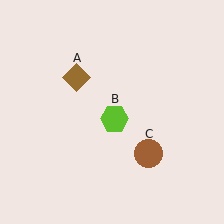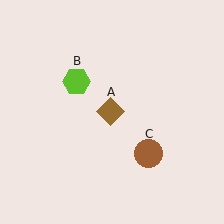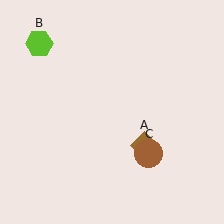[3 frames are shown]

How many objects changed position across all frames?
2 objects changed position: brown diamond (object A), lime hexagon (object B).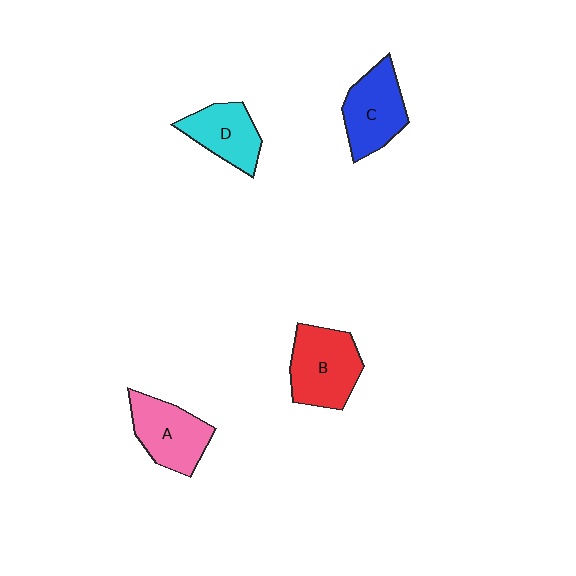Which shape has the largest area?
Shape B (red).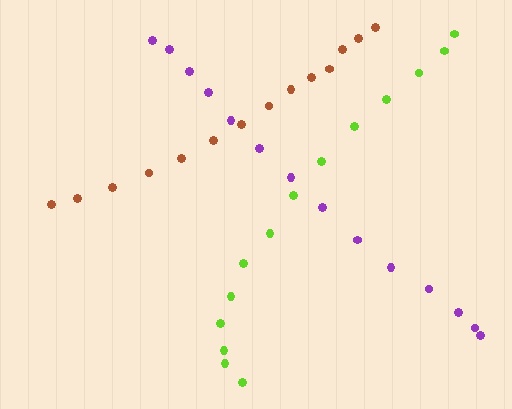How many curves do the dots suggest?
There are 3 distinct paths.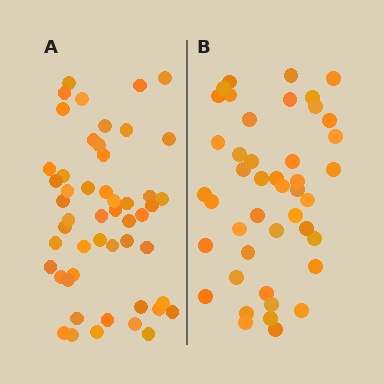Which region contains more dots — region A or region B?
Region A (the left region) has more dots.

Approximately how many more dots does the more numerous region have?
Region A has roughly 8 or so more dots than region B.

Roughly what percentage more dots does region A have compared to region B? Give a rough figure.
About 15% more.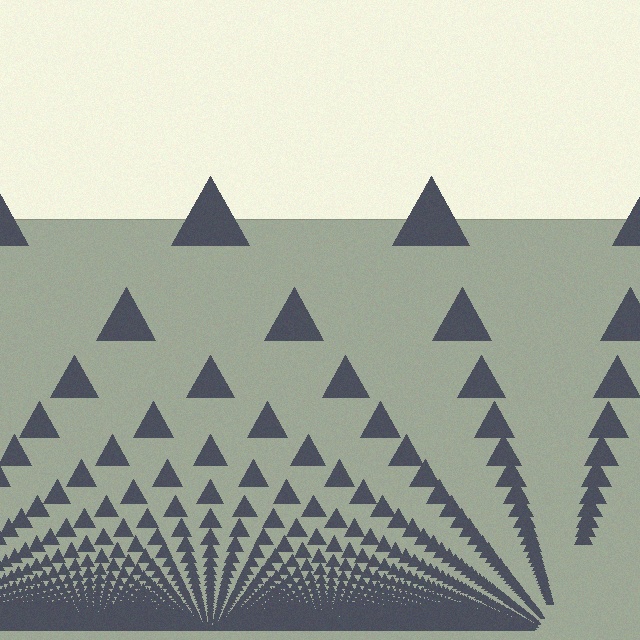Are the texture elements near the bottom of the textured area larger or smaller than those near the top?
Smaller. The gradient is inverted — elements near the bottom are smaller and denser.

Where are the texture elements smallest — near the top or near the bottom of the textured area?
Near the bottom.